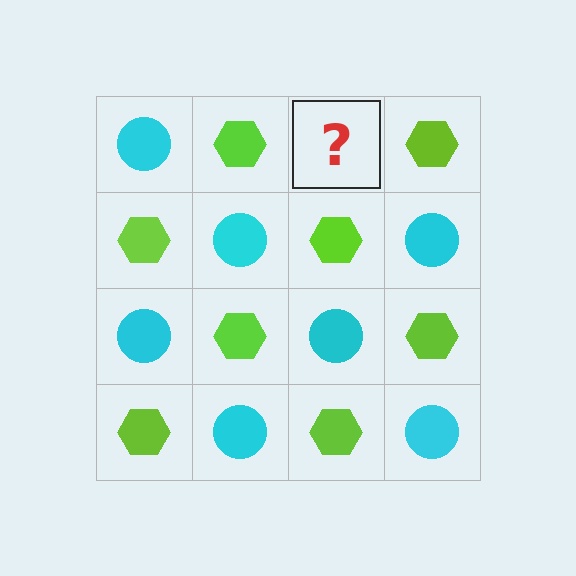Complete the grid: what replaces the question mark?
The question mark should be replaced with a cyan circle.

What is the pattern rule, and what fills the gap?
The rule is that it alternates cyan circle and lime hexagon in a checkerboard pattern. The gap should be filled with a cyan circle.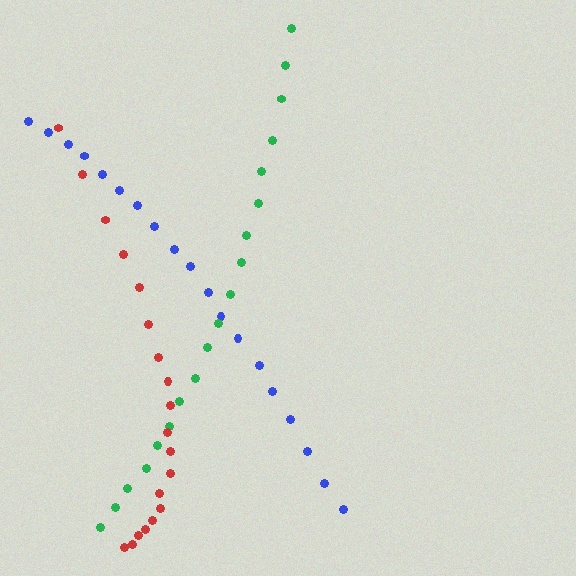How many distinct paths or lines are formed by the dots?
There are 3 distinct paths.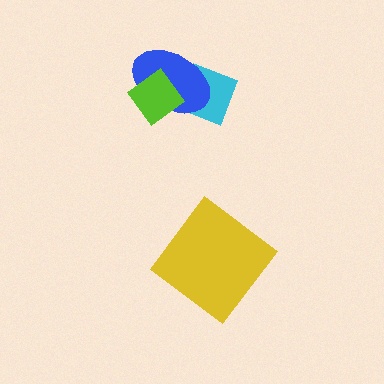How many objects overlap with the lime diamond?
2 objects overlap with the lime diamond.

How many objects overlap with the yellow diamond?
0 objects overlap with the yellow diamond.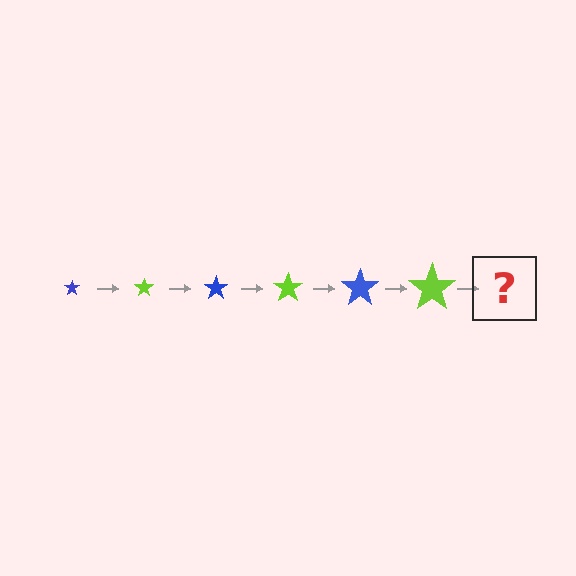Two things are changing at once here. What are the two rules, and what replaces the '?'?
The two rules are that the star grows larger each step and the color cycles through blue and lime. The '?' should be a blue star, larger than the previous one.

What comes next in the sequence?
The next element should be a blue star, larger than the previous one.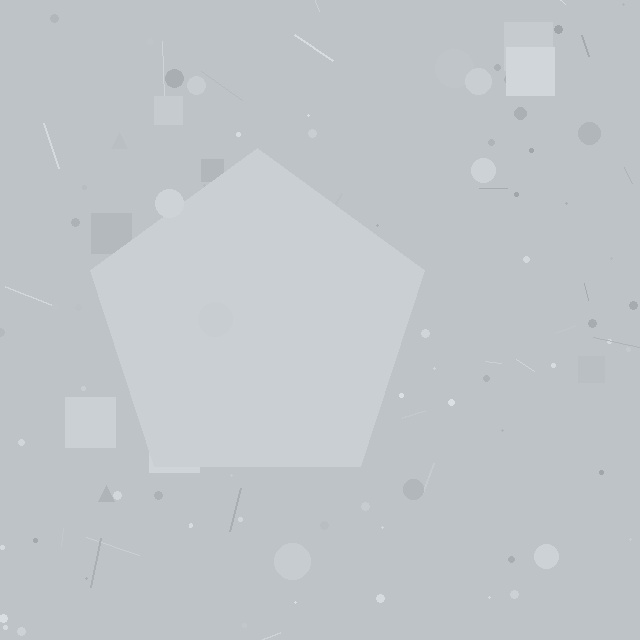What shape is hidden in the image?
A pentagon is hidden in the image.